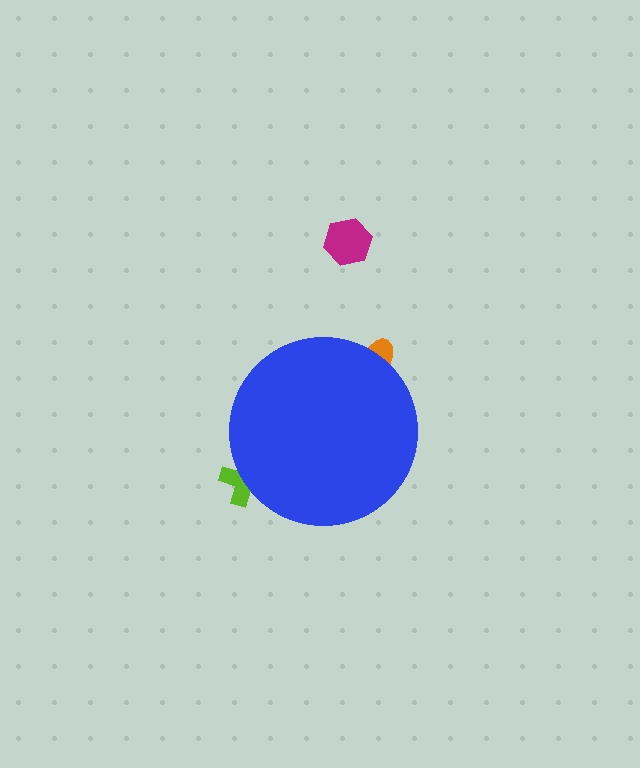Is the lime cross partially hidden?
Yes, the lime cross is partially hidden behind the blue circle.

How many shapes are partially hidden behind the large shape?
2 shapes are partially hidden.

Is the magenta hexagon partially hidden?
No, the magenta hexagon is fully visible.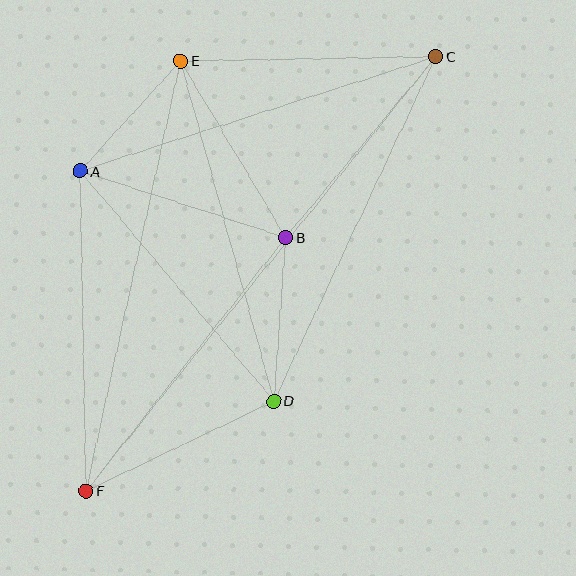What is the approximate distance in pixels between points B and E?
The distance between B and E is approximately 206 pixels.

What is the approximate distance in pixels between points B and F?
The distance between B and F is approximately 323 pixels.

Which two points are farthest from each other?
Points C and F are farthest from each other.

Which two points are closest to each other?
Points A and E are closest to each other.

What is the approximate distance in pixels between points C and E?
The distance between C and E is approximately 255 pixels.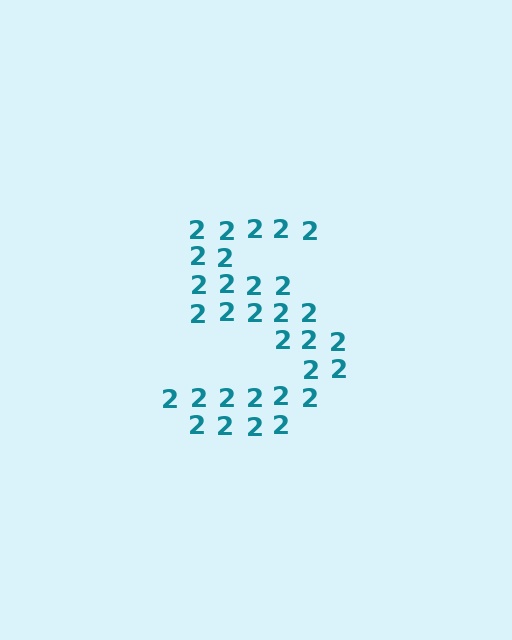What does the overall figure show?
The overall figure shows the digit 5.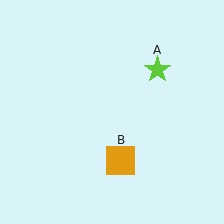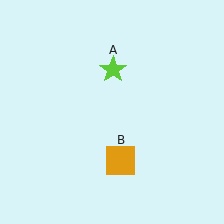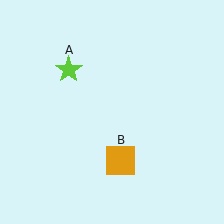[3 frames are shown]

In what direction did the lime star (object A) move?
The lime star (object A) moved left.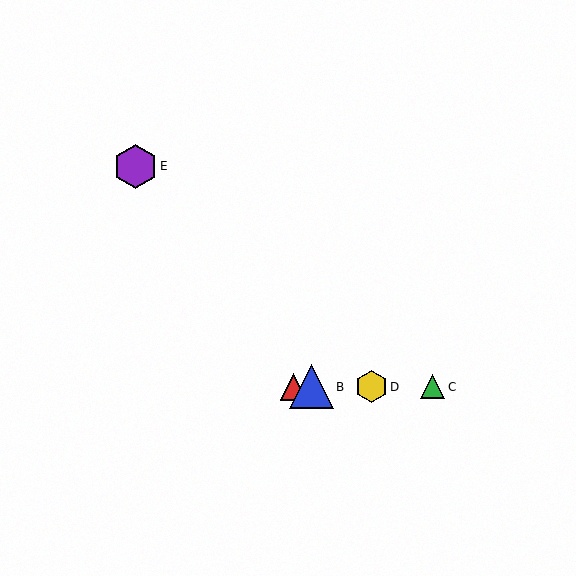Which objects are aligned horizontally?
Objects A, B, C, D are aligned horizontally.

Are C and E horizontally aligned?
No, C is at y≈387 and E is at y≈166.